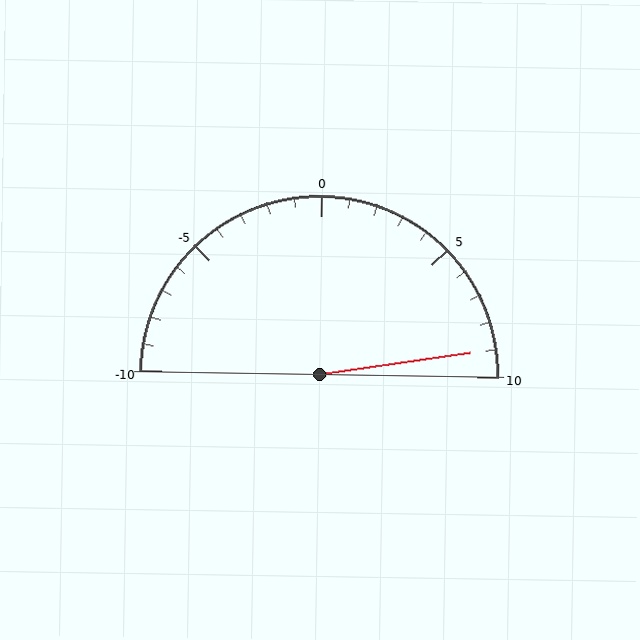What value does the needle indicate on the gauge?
The needle indicates approximately 9.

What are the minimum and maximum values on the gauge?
The gauge ranges from -10 to 10.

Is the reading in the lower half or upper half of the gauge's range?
The reading is in the upper half of the range (-10 to 10).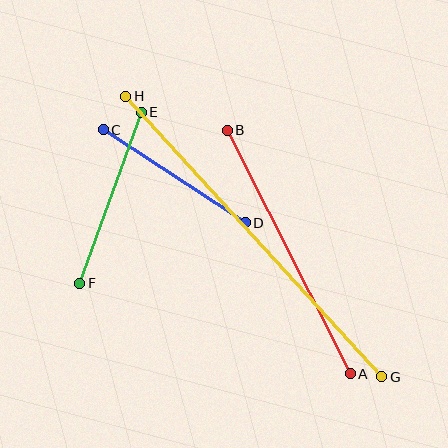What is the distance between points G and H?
The distance is approximately 380 pixels.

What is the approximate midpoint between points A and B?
The midpoint is at approximately (289, 252) pixels.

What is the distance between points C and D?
The distance is approximately 170 pixels.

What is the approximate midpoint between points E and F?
The midpoint is at approximately (111, 198) pixels.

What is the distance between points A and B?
The distance is approximately 273 pixels.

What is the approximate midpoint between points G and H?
The midpoint is at approximately (254, 237) pixels.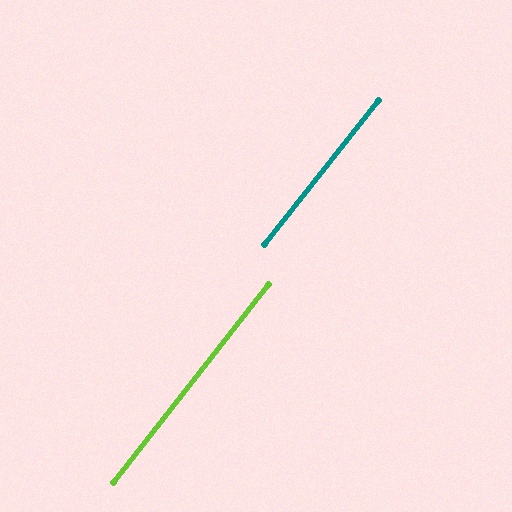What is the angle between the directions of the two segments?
Approximately 0 degrees.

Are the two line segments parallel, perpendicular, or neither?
Parallel — their directions differ by only 0.2°.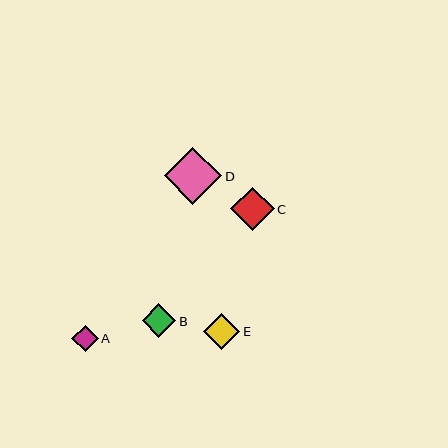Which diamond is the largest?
Diamond D is the largest with a size of approximately 57 pixels.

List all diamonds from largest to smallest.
From largest to smallest: D, C, E, B, A.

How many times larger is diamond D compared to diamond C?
Diamond D is approximately 1.3 times the size of diamond C.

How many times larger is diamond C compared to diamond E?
Diamond C is approximately 1.2 times the size of diamond E.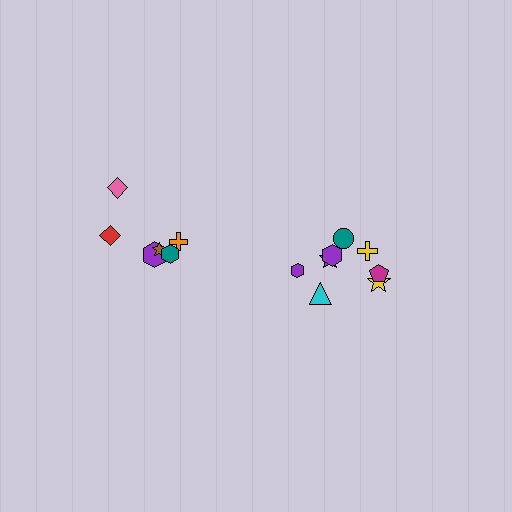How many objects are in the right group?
There are 8 objects.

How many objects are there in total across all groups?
There are 14 objects.